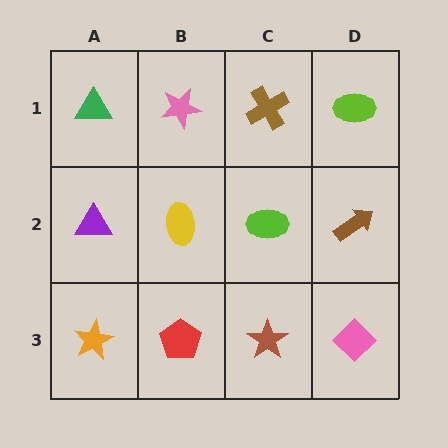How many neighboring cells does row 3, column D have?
2.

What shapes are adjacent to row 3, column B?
A yellow ellipse (row 2, column B), an orange star (row 3, column A), a brown star (row 3, column C).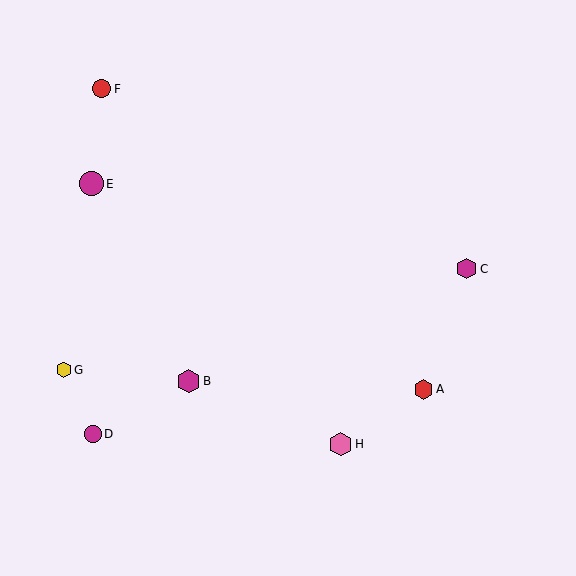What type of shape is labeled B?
Shape B is a magenta hexagon.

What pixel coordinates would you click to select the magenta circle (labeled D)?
Click at (93, 434) to select the magenta circle D.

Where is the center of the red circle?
The center of the red circle is at (102, 89).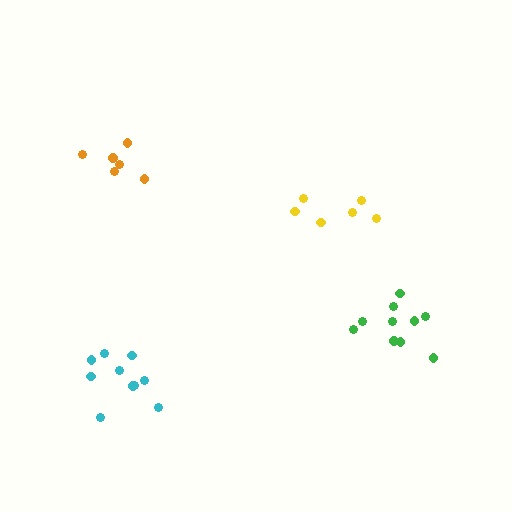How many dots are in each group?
Group 1: 6 dots, Group 2: 6 dots, Group 3: 10 dots, Group 4: 10 dots (32 total).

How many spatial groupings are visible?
There are 4 spatial groupings.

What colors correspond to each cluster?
The clusters are colored: yellow, orange, cyan, green.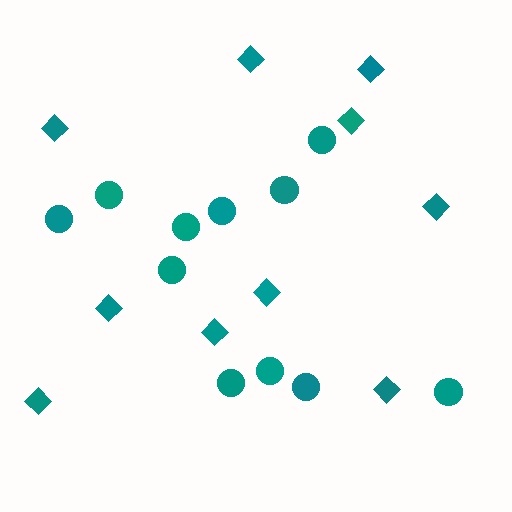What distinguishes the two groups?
There are 2 groups: one group of circles (11) and one group of diamonds (10).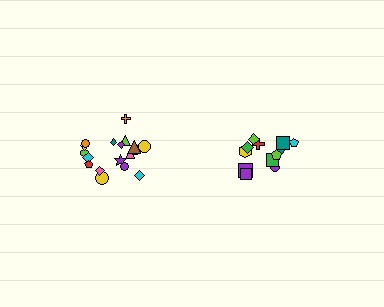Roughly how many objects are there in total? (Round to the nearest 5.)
Roughly 30 objects in total.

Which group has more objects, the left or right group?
The left group.